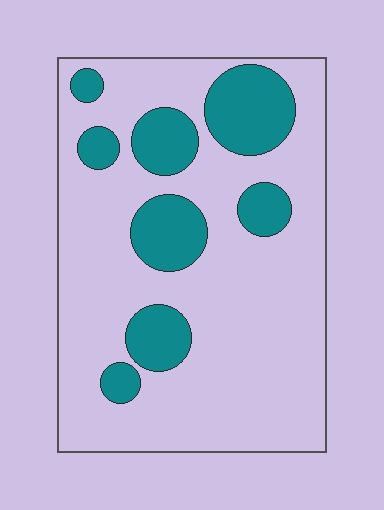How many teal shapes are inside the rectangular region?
8.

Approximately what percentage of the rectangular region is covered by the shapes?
Approximately 25%.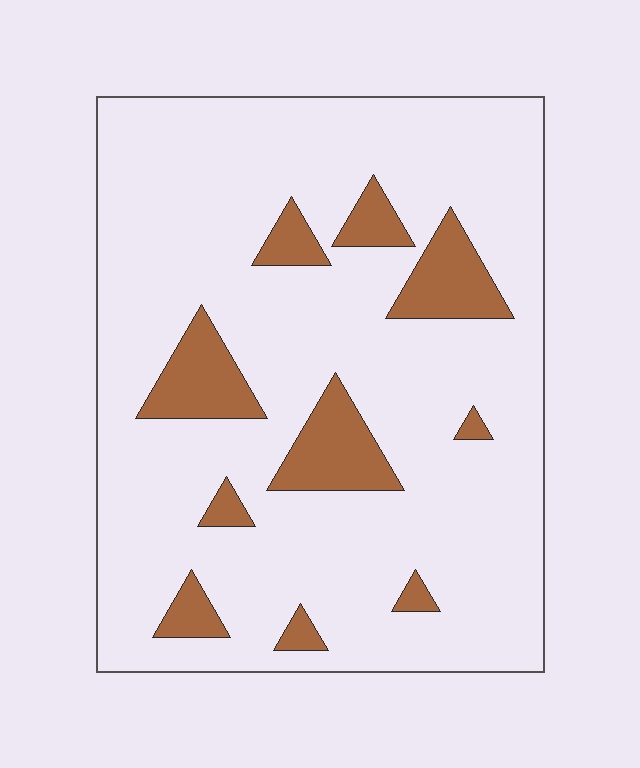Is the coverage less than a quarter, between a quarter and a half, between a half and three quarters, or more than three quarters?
Less than a quarter.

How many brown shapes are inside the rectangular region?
10.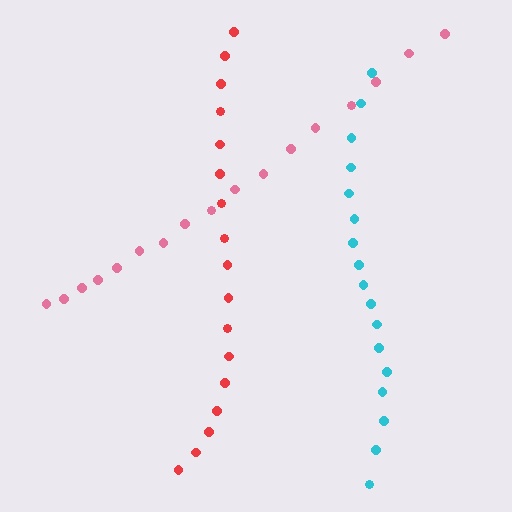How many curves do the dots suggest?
There are 3 distinct paths.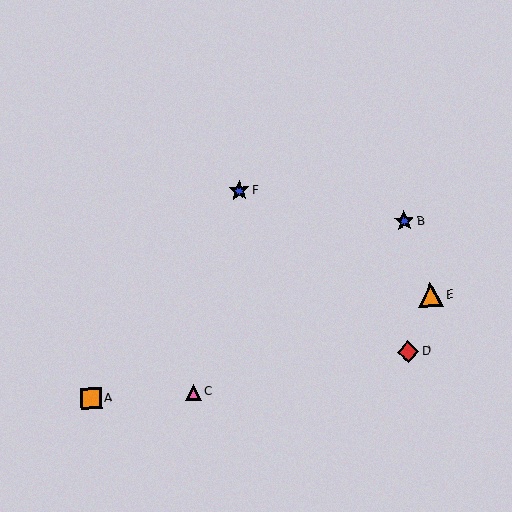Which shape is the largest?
The orange triangle (labeled E) is the largest.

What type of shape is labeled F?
Shape F is a blue star.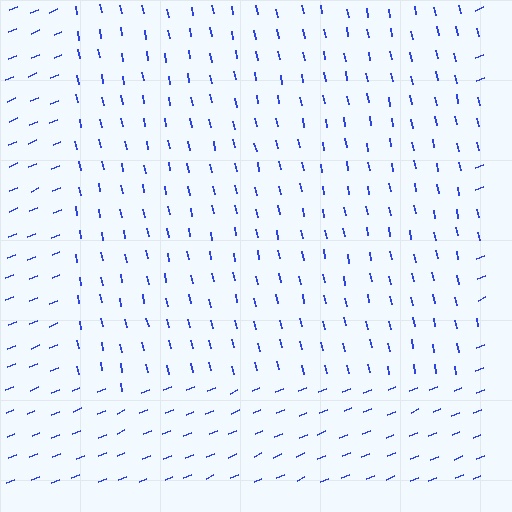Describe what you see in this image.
The image is filled with small blue line segments. A rectangle region in the image has lines oriented differently from the surrounding lines, creating a visible texture boundary.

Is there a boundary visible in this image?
Yes, there is a texture boundary formed by a change in line orientation.